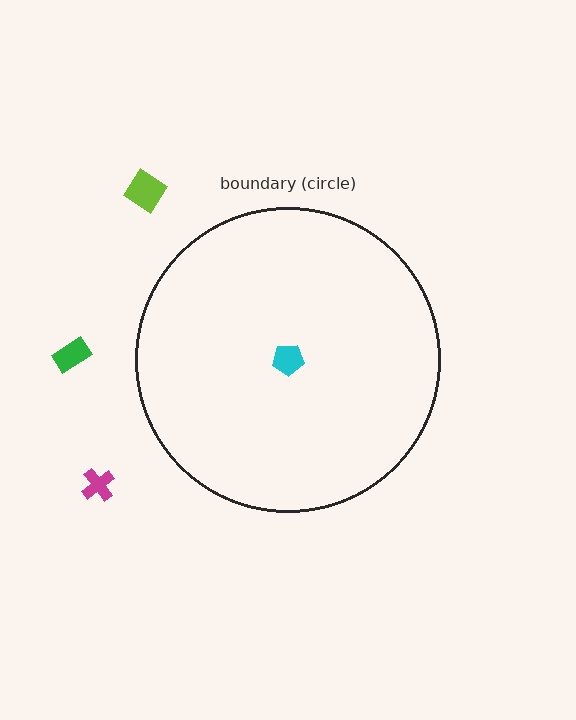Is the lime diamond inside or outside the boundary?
Outside.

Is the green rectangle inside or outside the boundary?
Outside.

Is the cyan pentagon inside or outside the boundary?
Inside.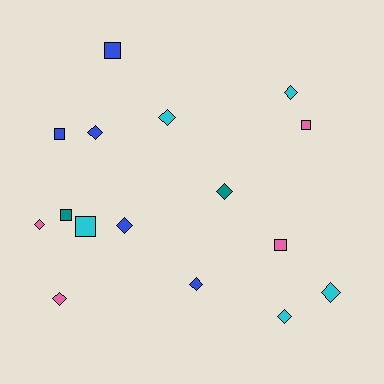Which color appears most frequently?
Cyan, with 5 objects.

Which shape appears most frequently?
Diamond, with 10 objects.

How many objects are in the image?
There are 16 objects.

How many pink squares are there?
There are 2 pink squares.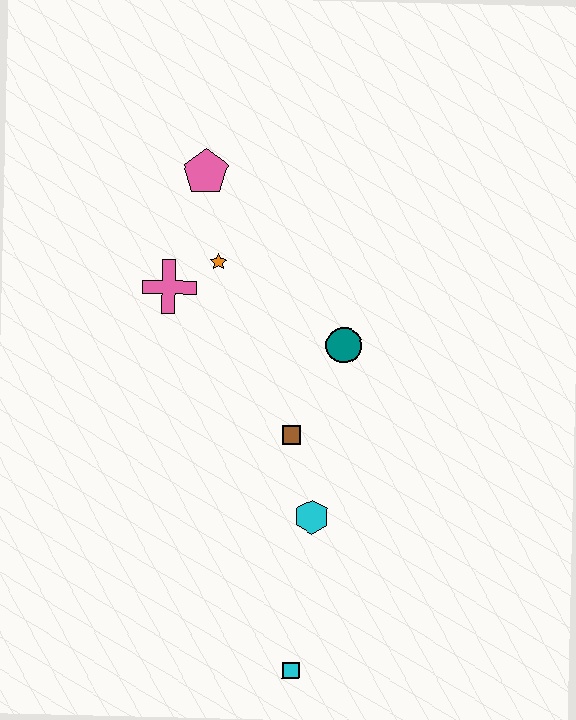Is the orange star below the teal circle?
No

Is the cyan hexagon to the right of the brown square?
Yes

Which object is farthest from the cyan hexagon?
The pink pentagon is farthest from the cyan hexagon.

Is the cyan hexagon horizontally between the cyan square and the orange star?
No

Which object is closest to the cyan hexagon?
The brown square is closest to the cyan hexagon.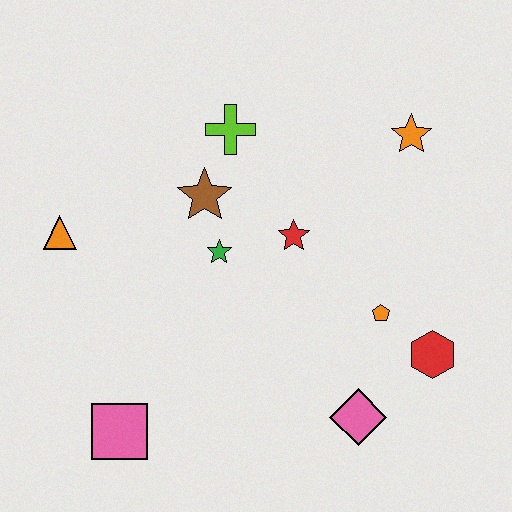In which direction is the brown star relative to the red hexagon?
The brown star is to the left of the red hexagon.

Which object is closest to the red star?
The green star is closest to the red star.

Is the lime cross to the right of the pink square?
Yes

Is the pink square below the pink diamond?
Yes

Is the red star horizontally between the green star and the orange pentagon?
Yes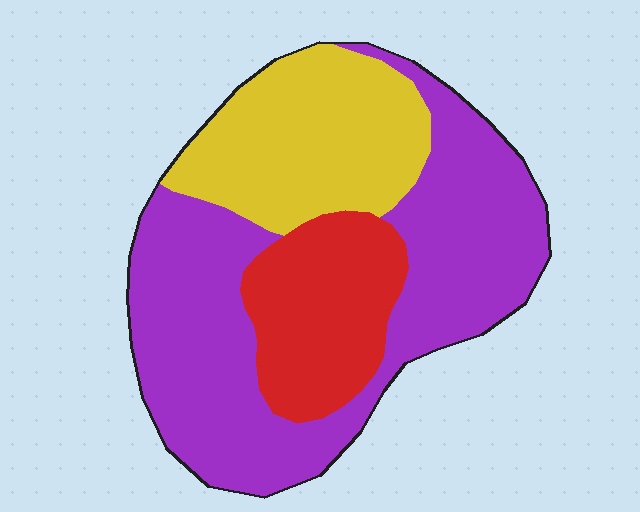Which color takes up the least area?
Red, at roughly 20%.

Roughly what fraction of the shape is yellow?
Yellow takes up about one quarter (1/4) of the shape.